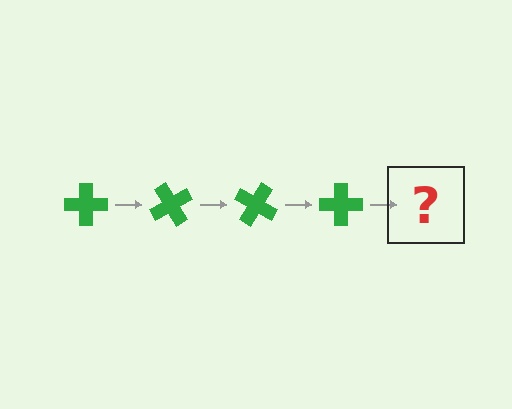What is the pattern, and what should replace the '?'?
The pattern is that the cross rotates 60 degrees each step. The '?' should be a green cross rotated 240 degrees.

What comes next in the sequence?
The next element should be a green cross rotated 240 degrees.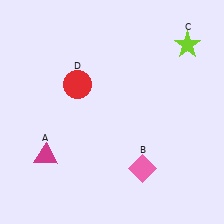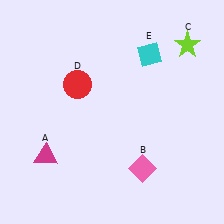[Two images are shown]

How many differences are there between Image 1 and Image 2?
There is 1 difference between the two images.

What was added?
A cyan diamond (E) was added in Image 2.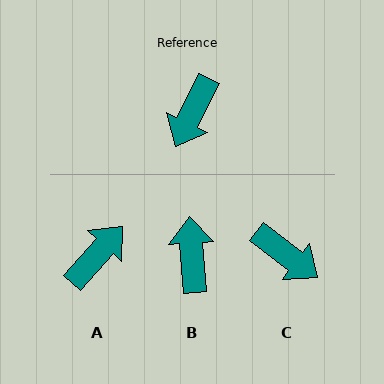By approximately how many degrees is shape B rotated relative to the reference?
Approximately 150 degrees clockwise.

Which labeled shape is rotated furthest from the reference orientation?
A, about 164 degrees away.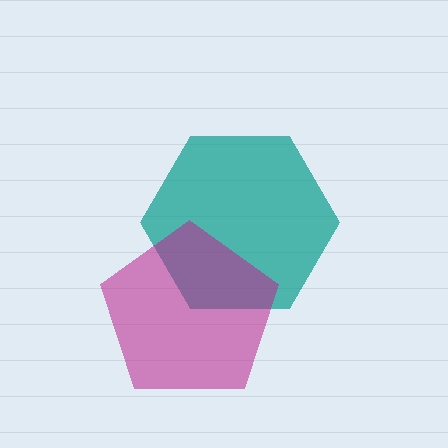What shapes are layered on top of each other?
The layered shapes are: a teal hexagon, a magenta pentagon.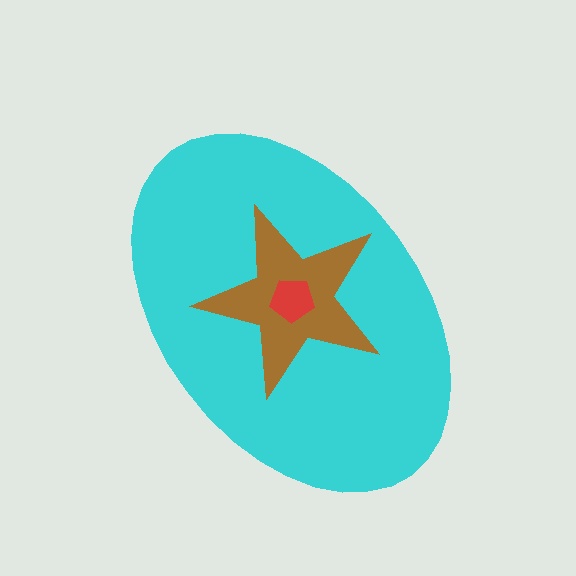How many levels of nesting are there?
3.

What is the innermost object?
The red pentagon.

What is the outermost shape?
The cyan ellipse.